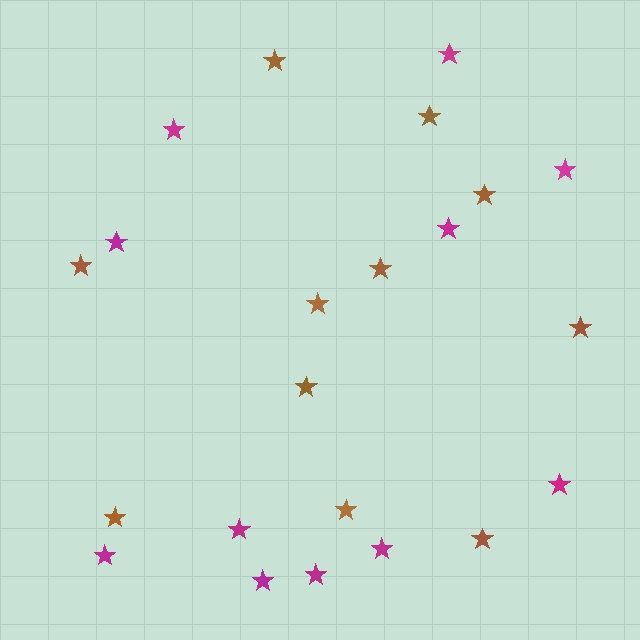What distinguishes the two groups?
There are 2 groups: one group of brown stars (11) and one group of magenta stars (11).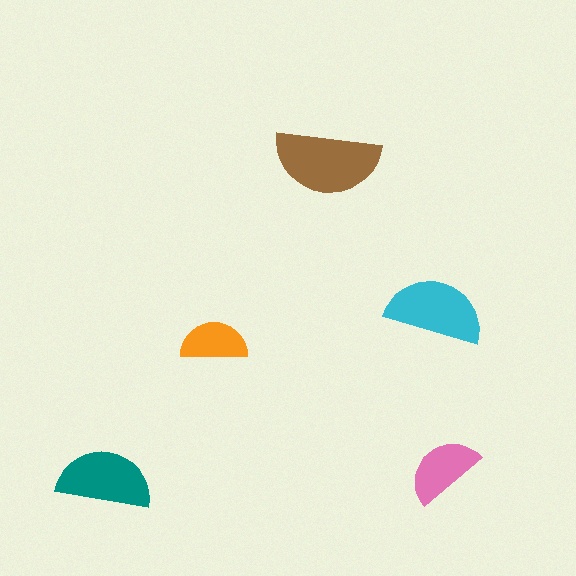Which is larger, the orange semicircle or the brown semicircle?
The brown one.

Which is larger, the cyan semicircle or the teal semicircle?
The cyan one.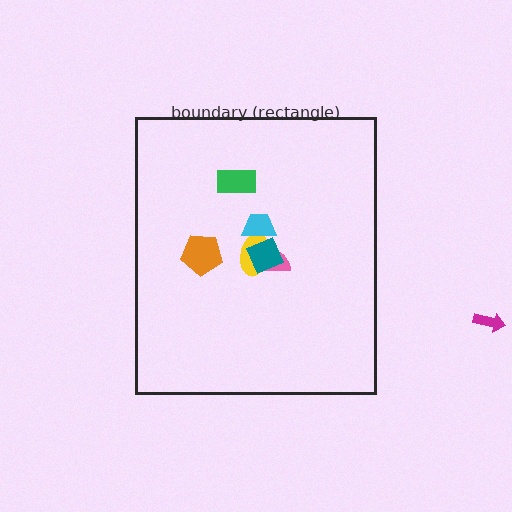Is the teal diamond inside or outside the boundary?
Inside.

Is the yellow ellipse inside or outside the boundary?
Inside.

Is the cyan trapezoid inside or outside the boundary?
Inside.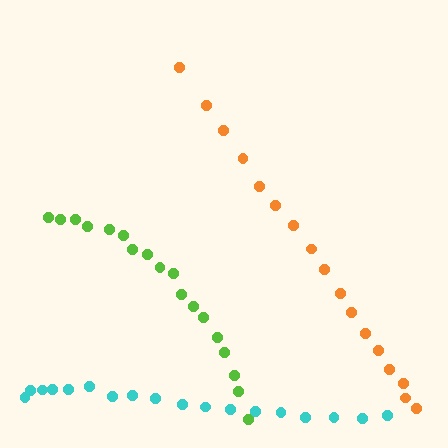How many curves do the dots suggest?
There are 3 distinct paths.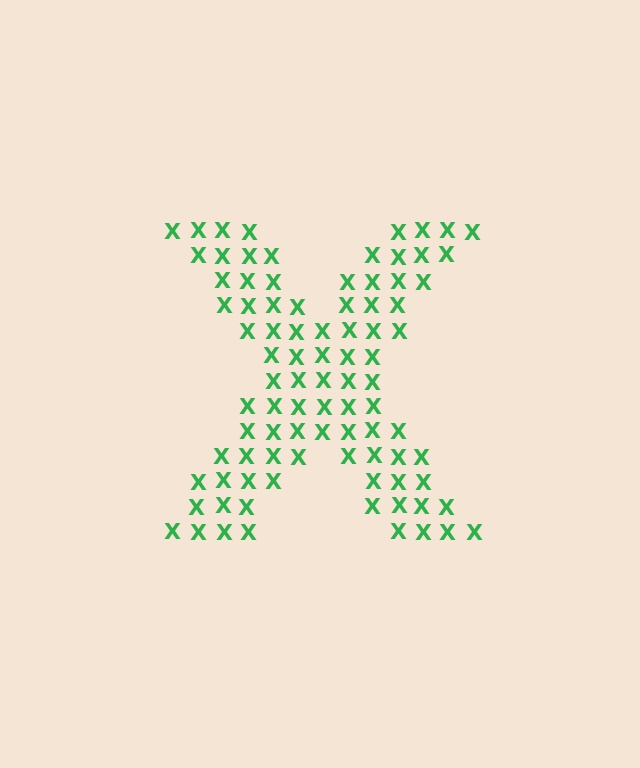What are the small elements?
The small elements are letter X's.